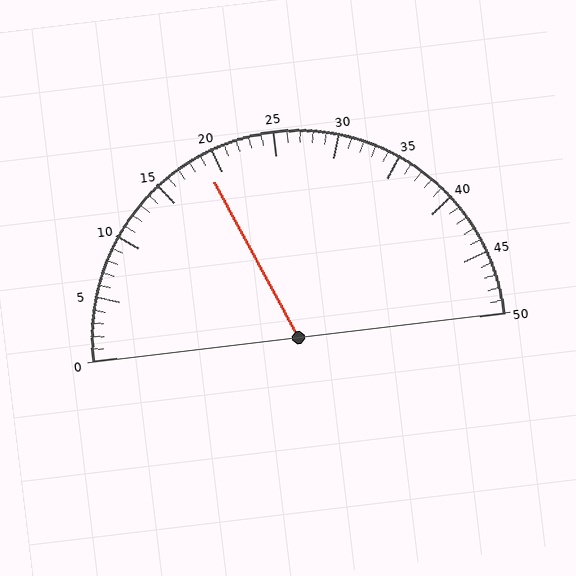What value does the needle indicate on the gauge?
The needle indicates approximately 19.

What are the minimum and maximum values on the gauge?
The gauge ranges from 0 to 50.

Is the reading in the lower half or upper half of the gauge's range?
The reading is in the lower half of the range (0 to 50).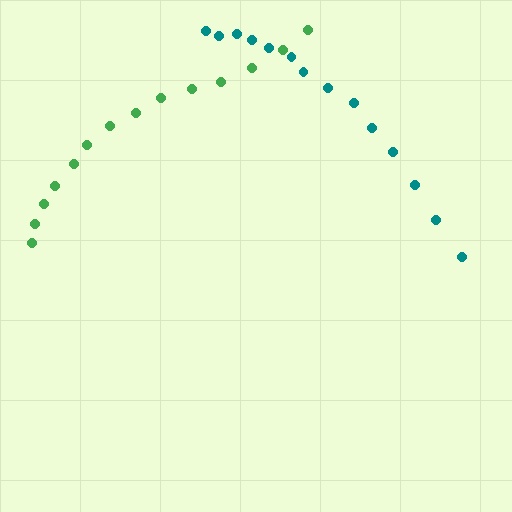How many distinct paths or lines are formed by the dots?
There are 2 distinct paths.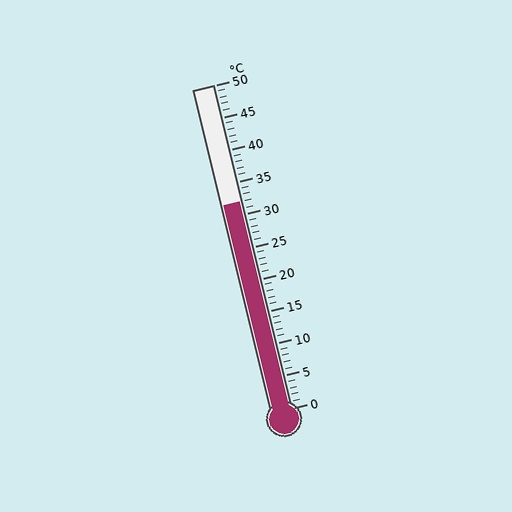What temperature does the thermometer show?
The thermometer shows approximately 32°C.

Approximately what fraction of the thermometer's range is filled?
The thermometer is filled to approximately 65% of its range.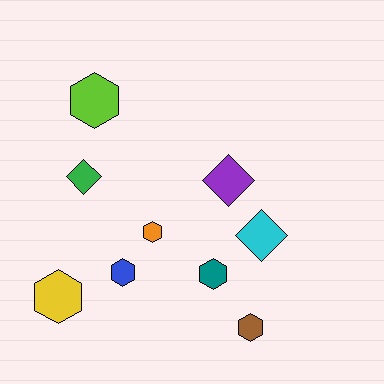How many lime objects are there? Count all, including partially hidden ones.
There is 1 lime object.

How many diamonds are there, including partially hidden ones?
There are 3 diamonds.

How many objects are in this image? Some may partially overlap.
There are 9 objects.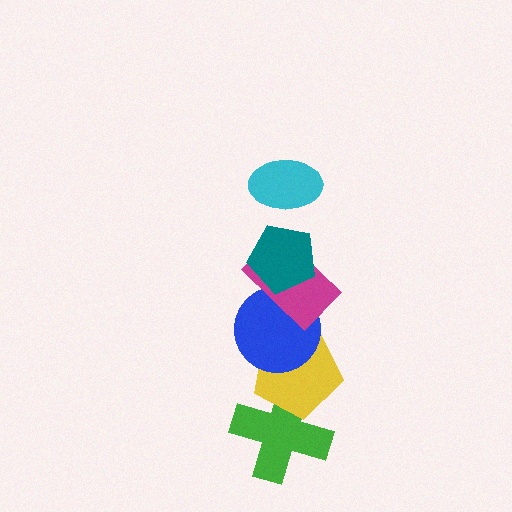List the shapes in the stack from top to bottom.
From top to bottom: the cyan ellipse, the teal pentagon, the magenta rectangle, the blue circle, the yellow pentagon, the green cross.